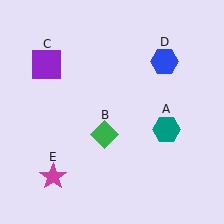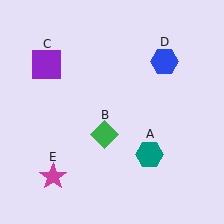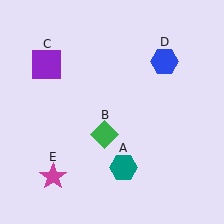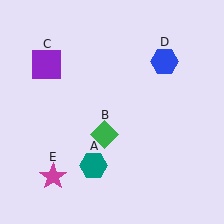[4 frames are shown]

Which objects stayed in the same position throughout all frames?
Green diamond (object B) and purple square (object C) and blue hexagon (object D) and magenta star (object E) remained stationary.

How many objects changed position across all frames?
1 object changed position: teal hexagon (object A).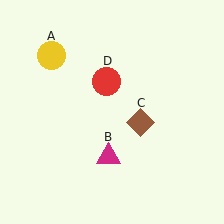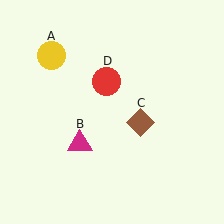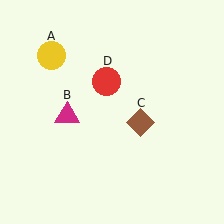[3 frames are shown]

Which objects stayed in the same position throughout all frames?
Yellow circle (object A) and brown diamond (object C) and red circle (object D) remained stationary.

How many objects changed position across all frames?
1 object changed position: magenta triangle (object B).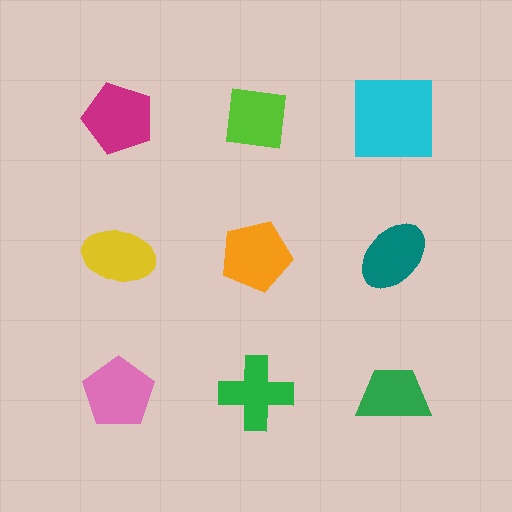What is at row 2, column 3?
A teal ellipse.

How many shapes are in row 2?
3 shapes.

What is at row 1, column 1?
A magenta pentagon.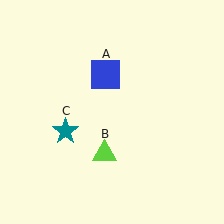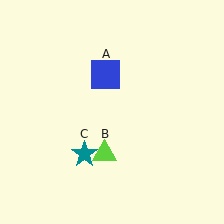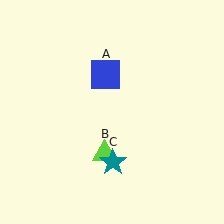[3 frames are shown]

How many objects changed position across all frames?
1 object changed position: teal star (object C).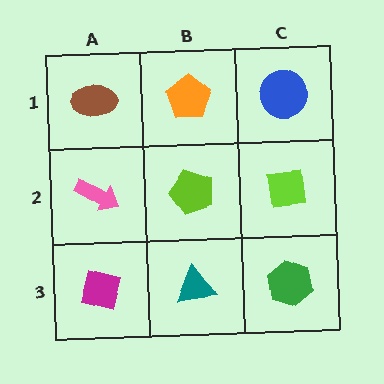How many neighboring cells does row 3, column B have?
3.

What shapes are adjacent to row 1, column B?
A lime pentagon (row 2, column B), a brown ellipse (row 1, column A), a blue circle (row 1, column C).